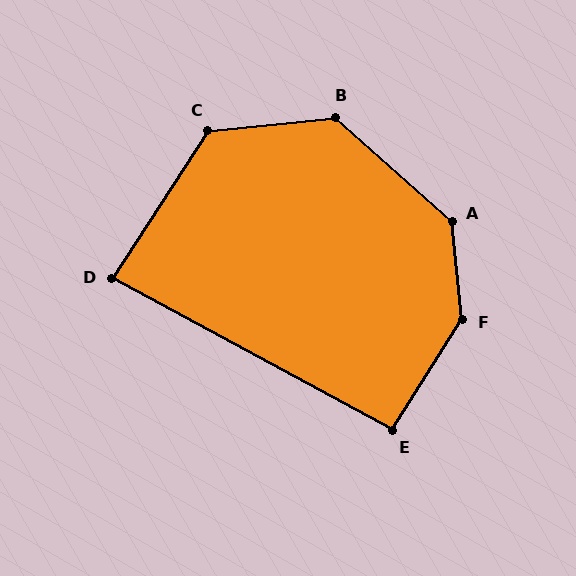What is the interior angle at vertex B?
Approximately 132 degrees (obtuse).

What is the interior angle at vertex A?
Approximately 138 degrees (obtuse).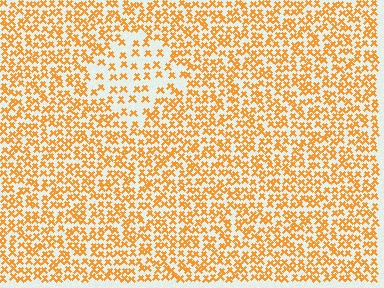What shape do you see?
I see a diamond.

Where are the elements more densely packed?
The elements are more densely packed outside the diamond boundary.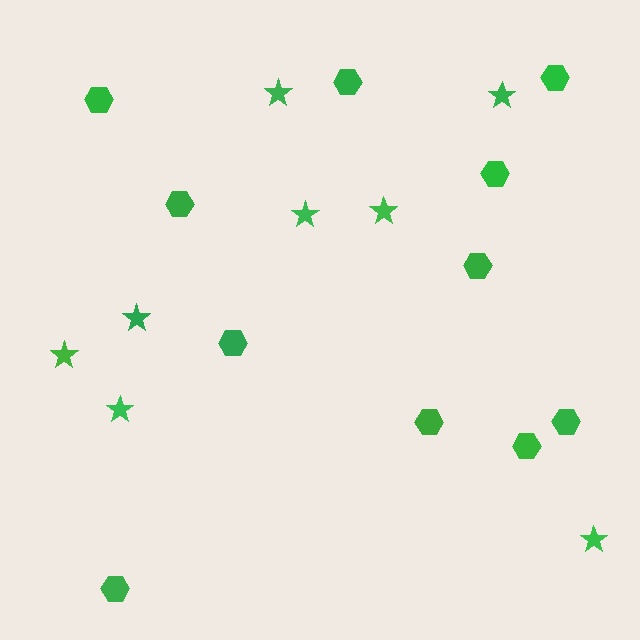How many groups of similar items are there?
There are 2 groups: one group of hexagons (11) and one group of stars (8).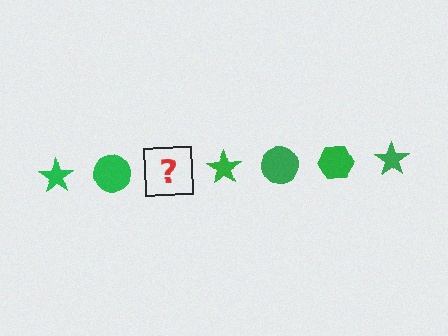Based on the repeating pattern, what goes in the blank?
The blank should be a green hexagon.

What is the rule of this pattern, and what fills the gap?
The rule is that the pattern cycles through star, circle, hexagon shapes in green. The gap should be filled with a green hexagon.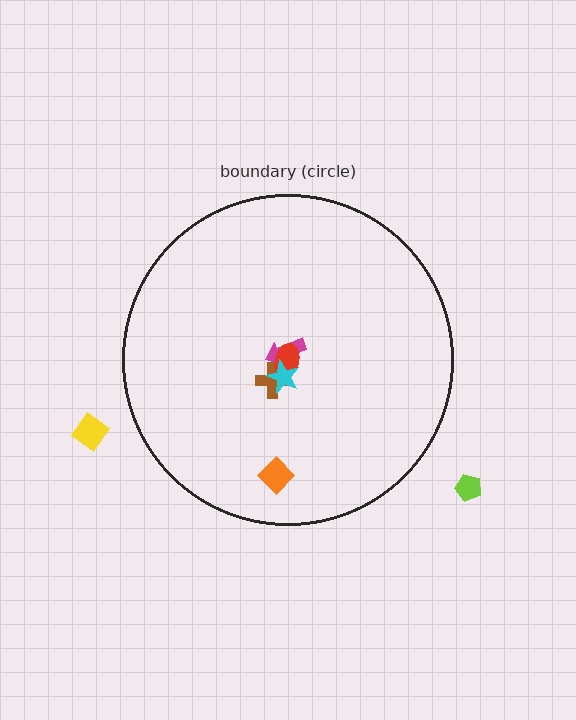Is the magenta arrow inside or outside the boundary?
Inside.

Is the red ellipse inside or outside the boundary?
Inside.